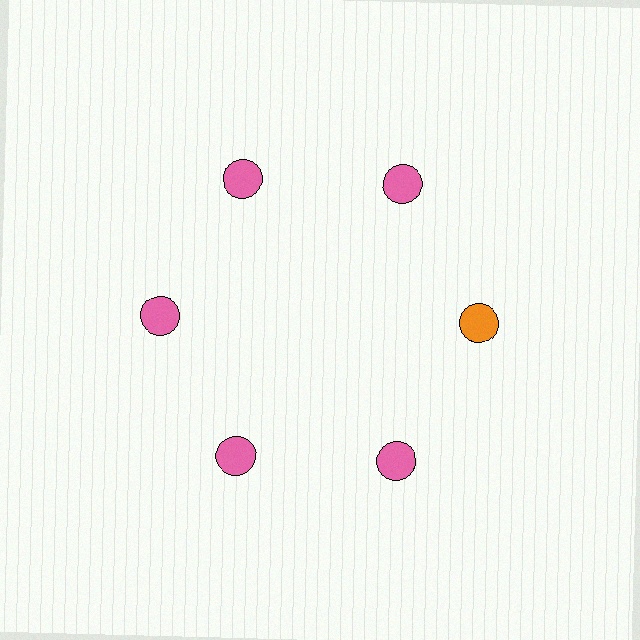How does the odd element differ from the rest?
It has a different color: orange instead of pink.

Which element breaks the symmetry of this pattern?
The orange circle at roughly the 3 o'clock position breaks the symmetry. All other shapes are pink circles.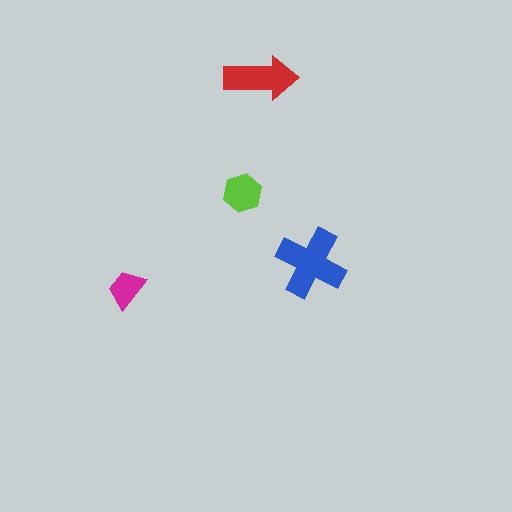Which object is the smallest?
The magenta trapezoid.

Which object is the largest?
The blue cross.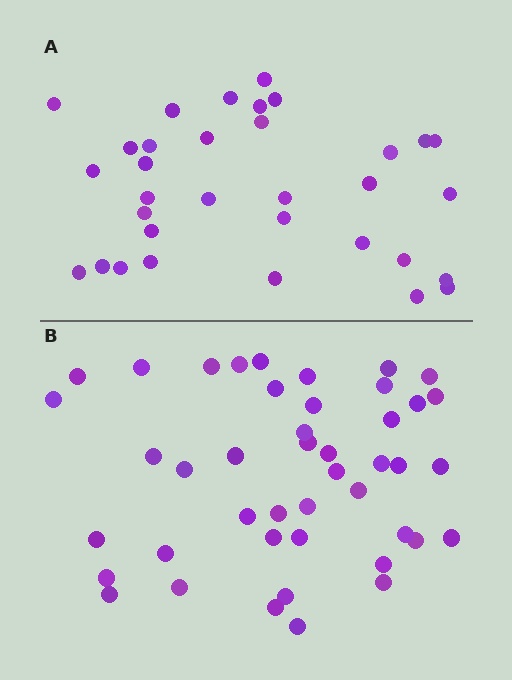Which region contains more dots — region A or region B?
Region B (the bottom region) has more dots.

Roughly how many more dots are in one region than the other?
Region B has roughly 12 or so more dots than region A.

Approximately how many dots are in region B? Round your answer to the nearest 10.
About 40 dots. (The exact count is 44, which rounds to 40.)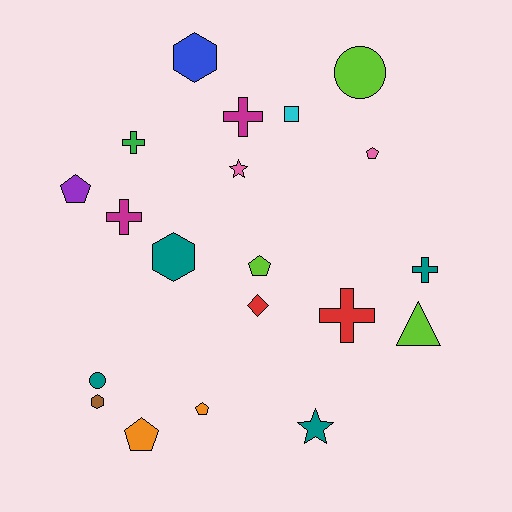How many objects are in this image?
There are 20 objects.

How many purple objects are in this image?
There is 1 purple object.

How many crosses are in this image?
There are 5 crosses.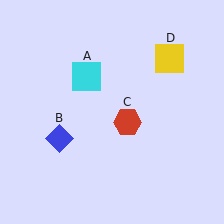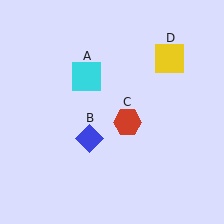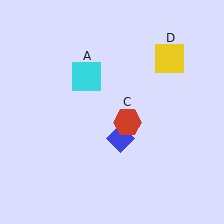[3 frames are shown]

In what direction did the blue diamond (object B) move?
The blue diamond (object B) moved right.